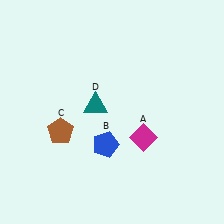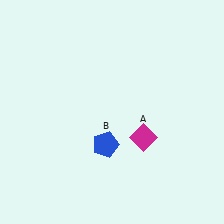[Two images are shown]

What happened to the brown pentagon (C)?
The brown pentagon (C) was removed in Image 2. It was in the bottom-left area of Image 1.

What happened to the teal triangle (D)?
The teal triangle (D) was removed in Image 2. It was in the top-left area of Image 1.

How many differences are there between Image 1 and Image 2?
There are 2 differences between the two images.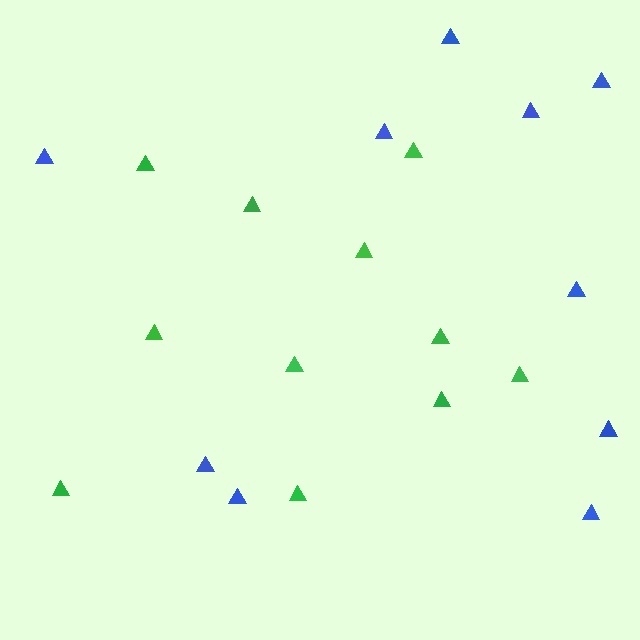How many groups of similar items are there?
There are 2 groups: one group of green triangles (11) and one group of blue triangles (10).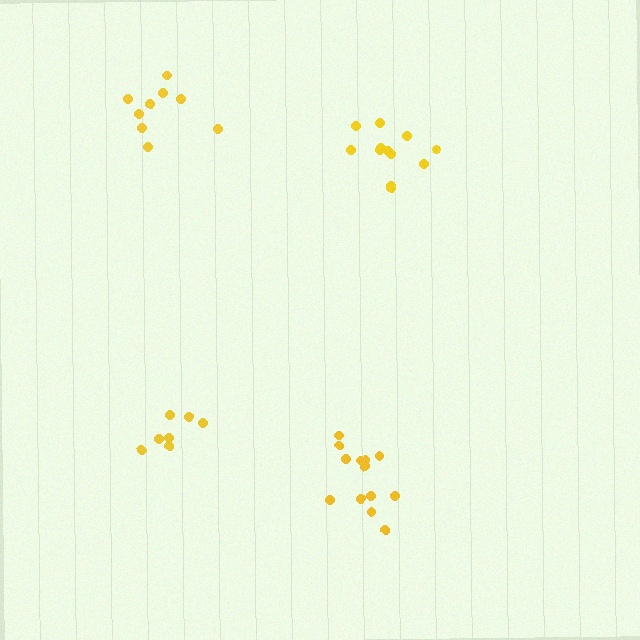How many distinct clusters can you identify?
There are 4 distinct clusters.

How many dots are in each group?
Group 1: 7 dots, Group 2: 12 dots, Group 3: 9 dots, Group 4: 13 dots (41 total).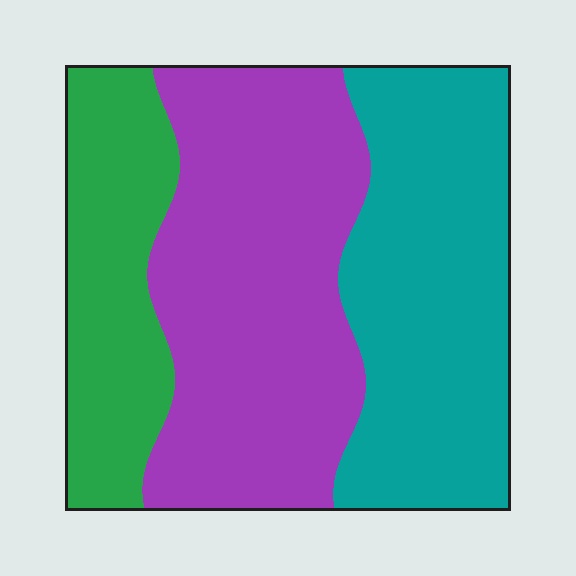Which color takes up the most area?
Purple, at roughly 45%.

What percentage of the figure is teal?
Teal covers around 35% of the figure.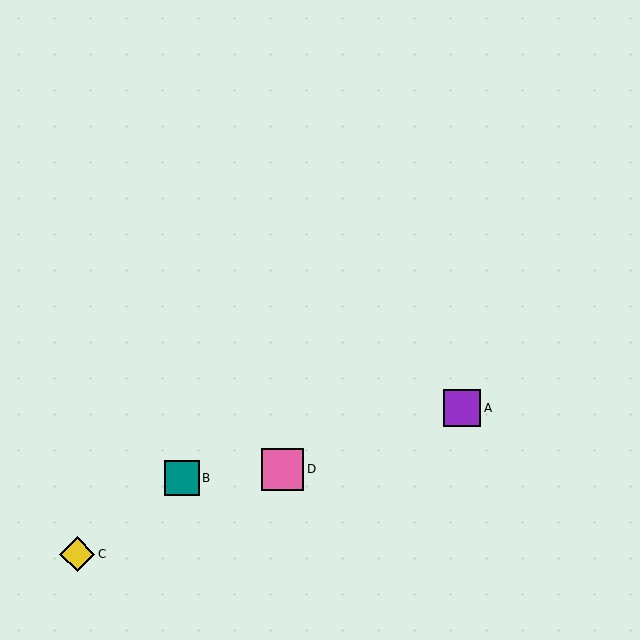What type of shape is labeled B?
Shape B is a teal square.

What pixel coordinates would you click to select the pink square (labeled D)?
Click at (283, 469) to select the pink square D.